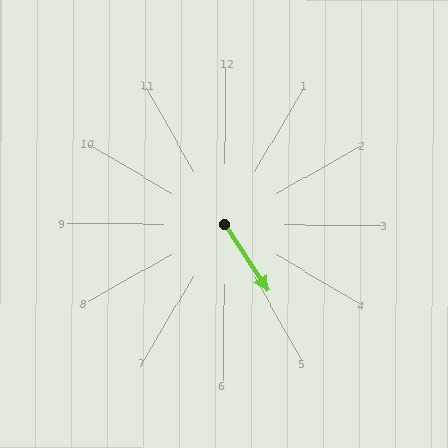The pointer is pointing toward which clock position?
Roughly 5 o'clock.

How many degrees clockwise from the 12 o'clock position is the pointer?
Approximately 147 degrees.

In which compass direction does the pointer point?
Southeast.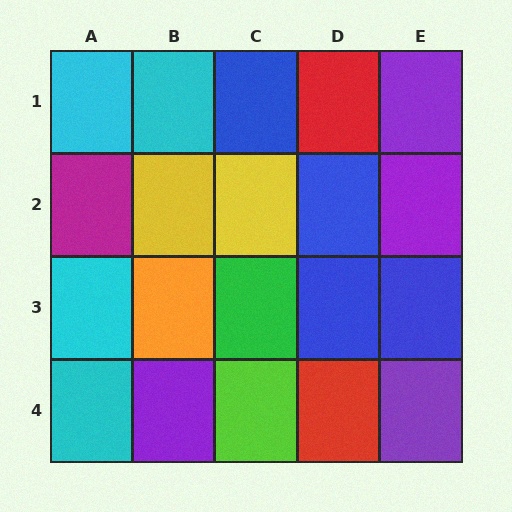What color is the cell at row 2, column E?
Purple.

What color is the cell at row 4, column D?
Red.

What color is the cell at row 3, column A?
Cyan.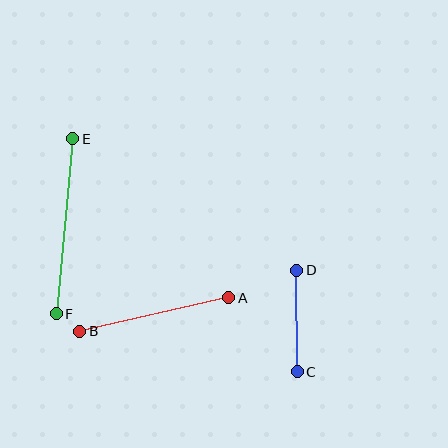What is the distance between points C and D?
The distance is approximately 101 pixels.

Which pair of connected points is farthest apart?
Points E and F are farthest apart.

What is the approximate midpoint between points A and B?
The midpoint is at approximately (154, 314) pixels.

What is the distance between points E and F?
The distance is approximately 176 pixels.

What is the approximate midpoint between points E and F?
The midpoint is at approximately (64, 226) pixels.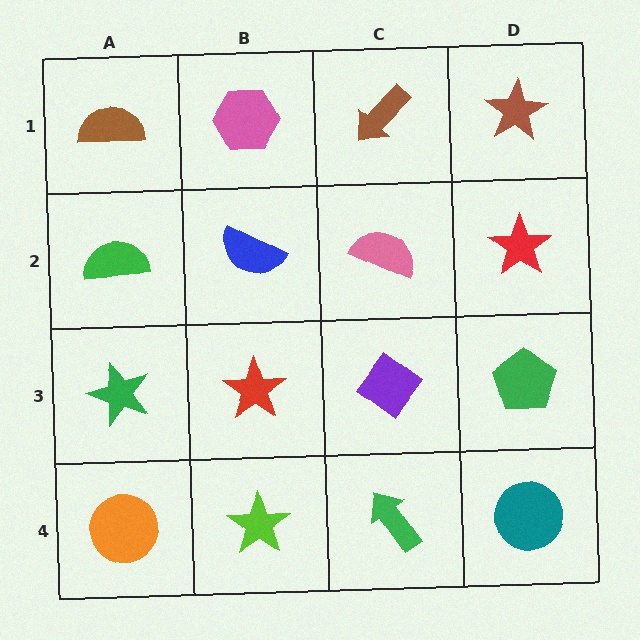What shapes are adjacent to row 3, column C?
A pink semicircle (row 2, column C), a green arrow (row 4, column C), a red star (row 3, column B), a green pentagon (row 3, column D).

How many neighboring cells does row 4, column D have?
2.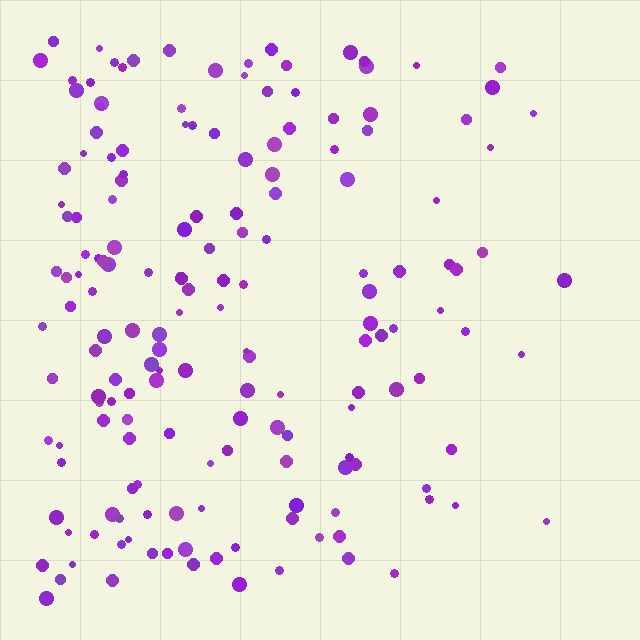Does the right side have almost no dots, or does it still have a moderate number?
Still a moderate number, just noticeably fewer than the left.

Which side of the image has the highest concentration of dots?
The left.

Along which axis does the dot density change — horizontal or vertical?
Horizontal.